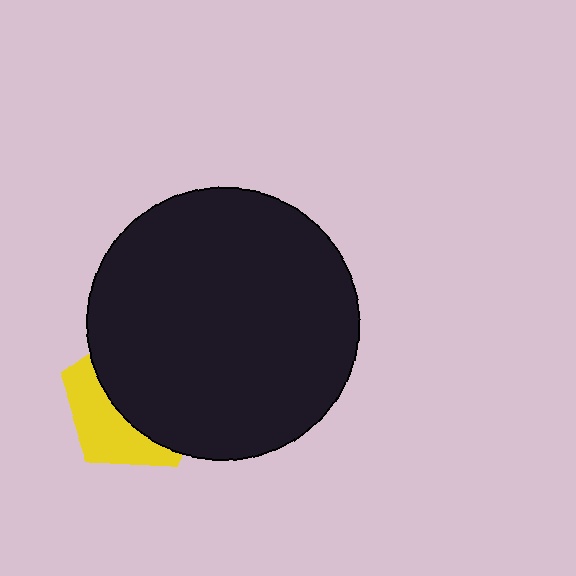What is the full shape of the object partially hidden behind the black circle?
The partially hidden object is a yellow pentagon.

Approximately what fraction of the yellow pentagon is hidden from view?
Roughly 62% of the yellow pentagon is hidden behind the black circle.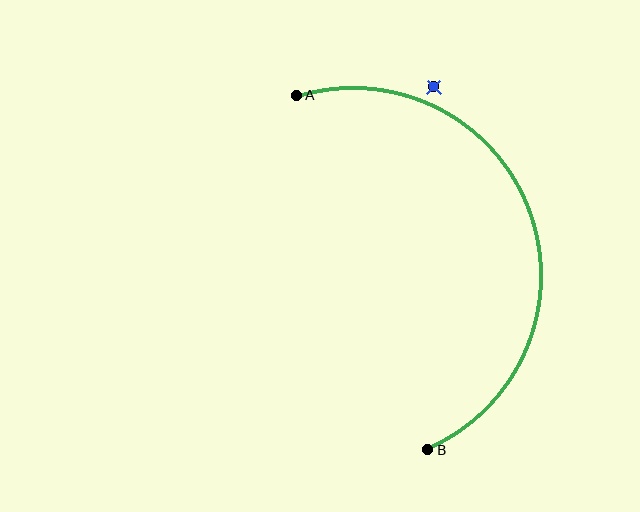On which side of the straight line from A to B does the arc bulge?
The arc bulges to the right of the straight line connecting A and B.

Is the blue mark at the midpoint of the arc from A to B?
No — the blue mark does not lie on the arc at all. It sits slightly outside the curve.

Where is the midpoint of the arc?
The arc midpoint is the point on the curve farthest from the straight line joining A and B. It sits to the right of that line.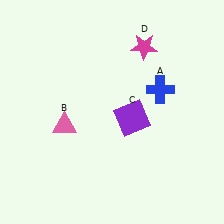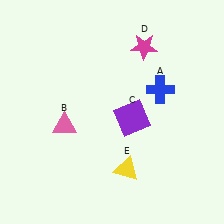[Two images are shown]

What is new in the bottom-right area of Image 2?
A yellow triangle (E) was added in the bottom-right area of Image 2.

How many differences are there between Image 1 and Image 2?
There is 1 difference between the two images.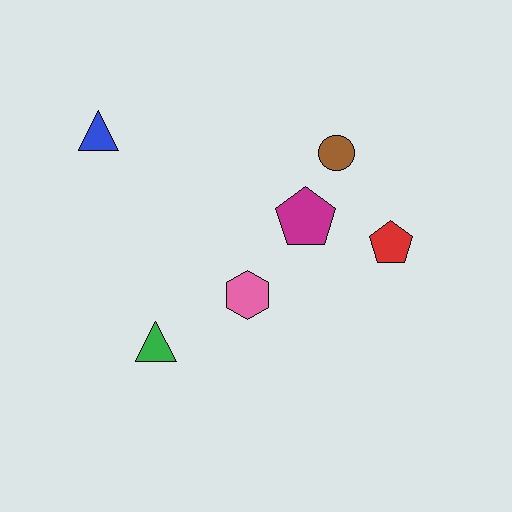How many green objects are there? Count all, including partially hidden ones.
There is 1 green object.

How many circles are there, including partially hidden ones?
There is 1 circle.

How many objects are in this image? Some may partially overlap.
There are 6 objects.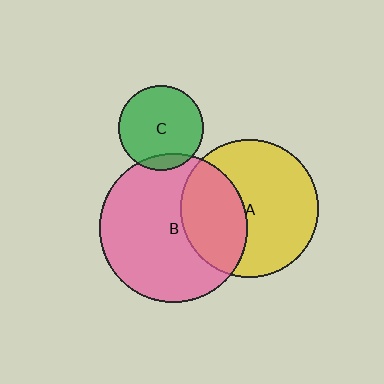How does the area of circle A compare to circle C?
Approximately 2.6 times.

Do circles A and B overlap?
Yes.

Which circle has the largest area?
Circle B (pink).